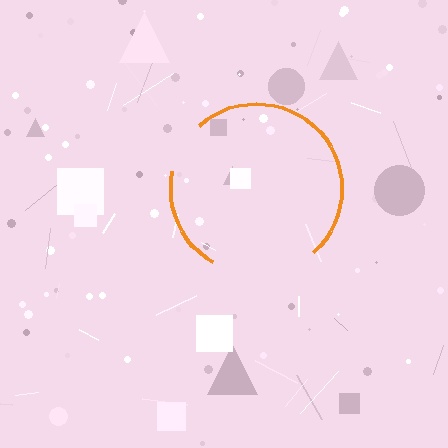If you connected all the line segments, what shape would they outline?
They would outline a circle.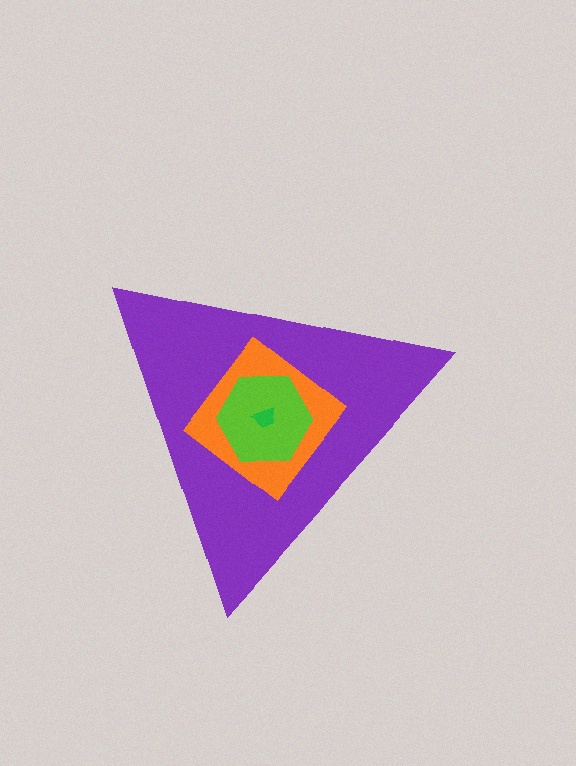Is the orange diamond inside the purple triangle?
Yes.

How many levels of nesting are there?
4.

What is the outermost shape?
The purple triangle.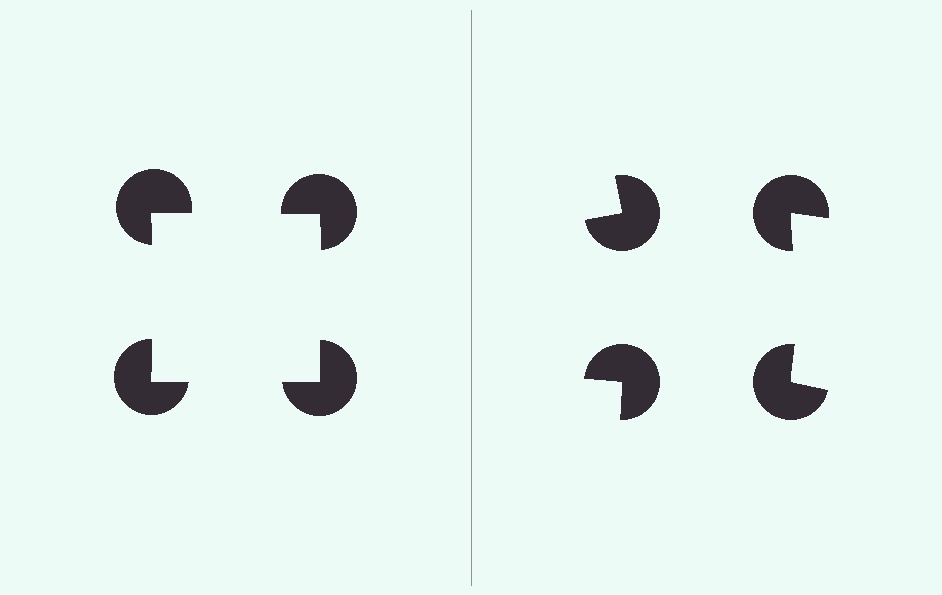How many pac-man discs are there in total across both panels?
8 — 4 on each side.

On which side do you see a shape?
An illusory square appears on the left side. On the right side the wedge cuts are rotated, so no coherent shape forms.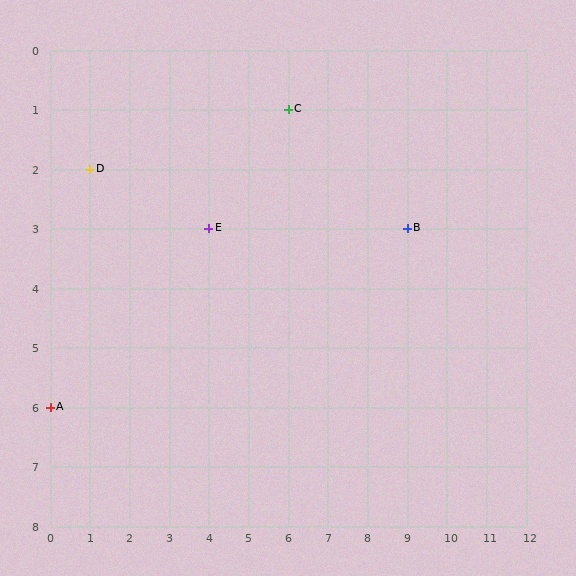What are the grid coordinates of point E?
Point E is at grid coordinates (4, 3).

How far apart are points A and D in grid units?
Points A and D are 1 column and 4 rows apart (about 4.1 grid units diagonally).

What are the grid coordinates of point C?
Point C is at grid coordinates (6, 1).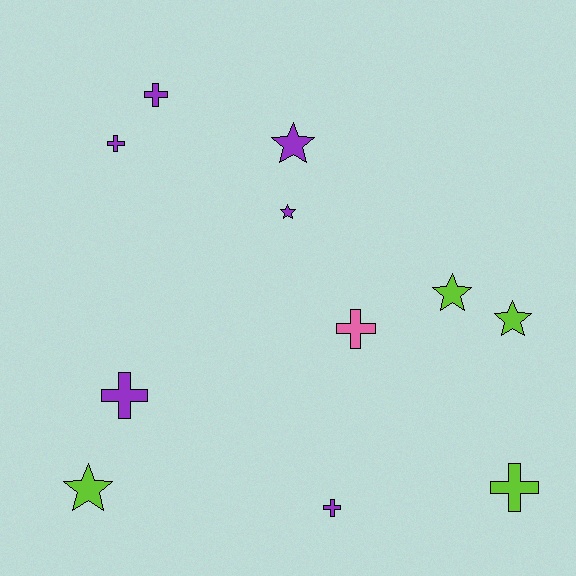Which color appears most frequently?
Purple, with 6 objects.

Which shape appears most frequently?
Cross, with 6 objects.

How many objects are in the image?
There are 11 objects.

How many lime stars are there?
There are 3 lime stars.